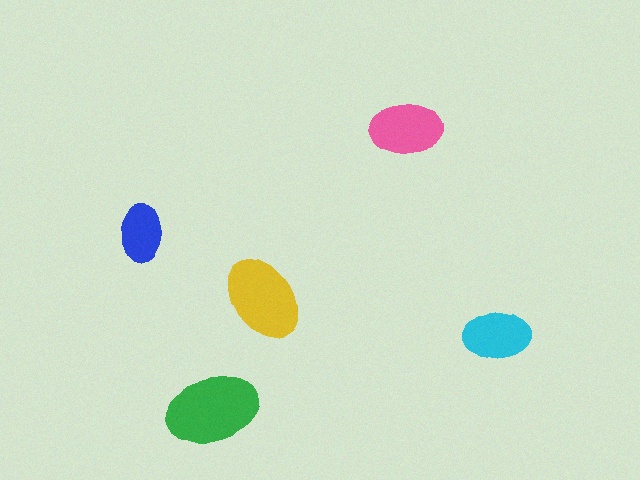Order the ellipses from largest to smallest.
the green one, the yellow one, the pink one, the cyan one, the blue one.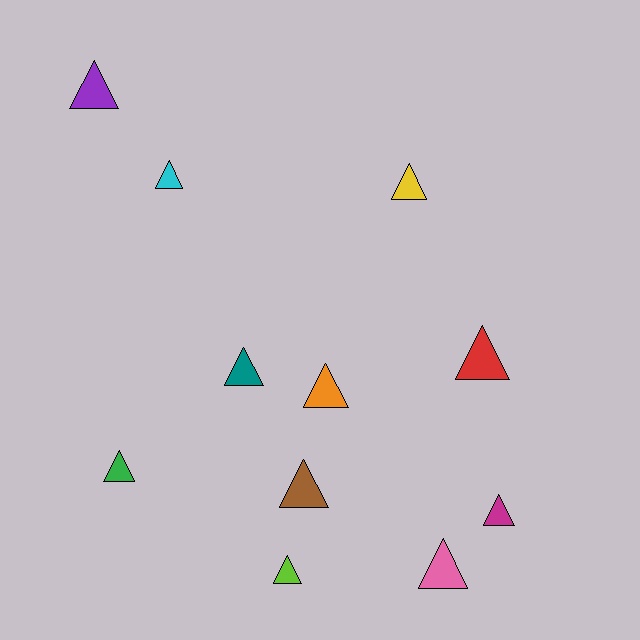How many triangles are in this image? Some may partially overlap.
There are 11 triangles.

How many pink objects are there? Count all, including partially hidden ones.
There is 1 pink object.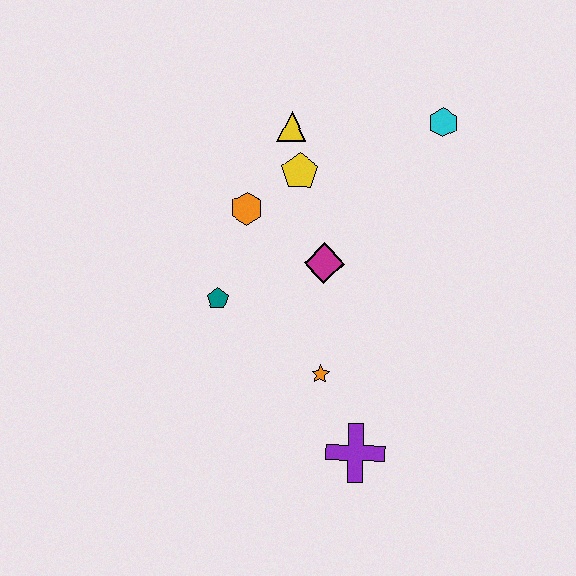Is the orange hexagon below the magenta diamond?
No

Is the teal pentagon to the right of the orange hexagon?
No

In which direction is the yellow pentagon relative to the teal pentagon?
The yellow pentagon is above the teal pentagon.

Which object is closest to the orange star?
The purple cross is closest to the orange star.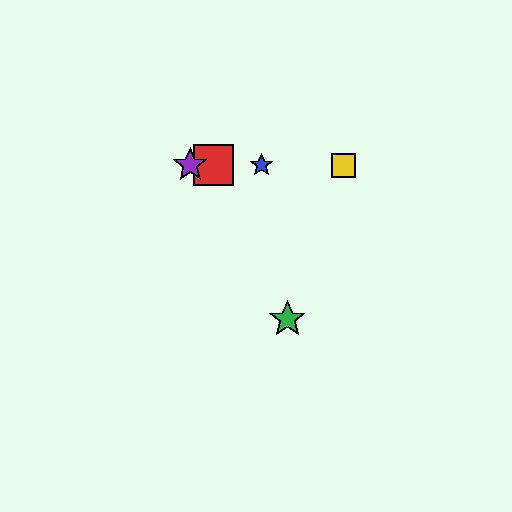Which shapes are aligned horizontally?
The red square, the blue star, the yellow square, the purple star are aligned horizontally.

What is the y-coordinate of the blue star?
The blue star is at y≈165.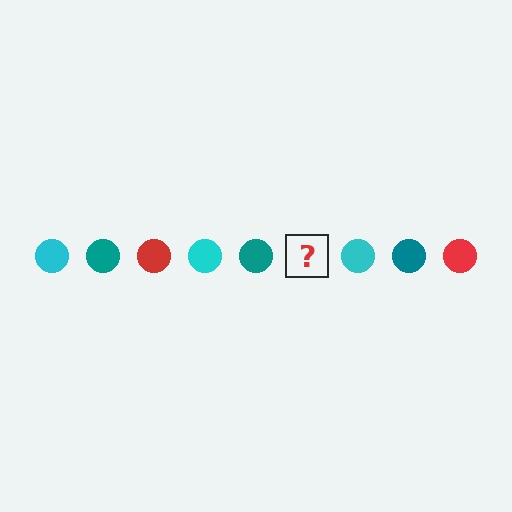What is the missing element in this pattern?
The missing element is a red circle.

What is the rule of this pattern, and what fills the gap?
The rule is that the pattern cycles through cyan, teal, red circles. The gap should be filled with a red circle.